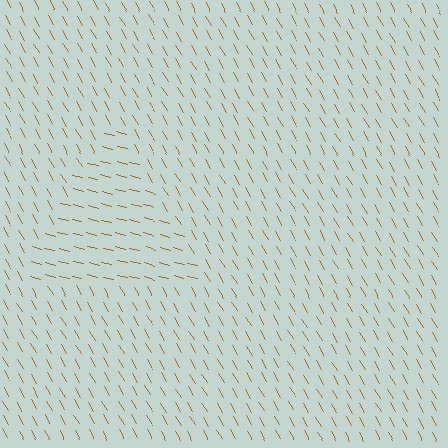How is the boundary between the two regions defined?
The boundary is defined purely by a change in line orientation (approximately 45 degrees difference). All lines are the same color and thickness.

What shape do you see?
I see a triangle.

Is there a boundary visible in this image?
Yes, there is a texture boundary formed by a change in line orientation.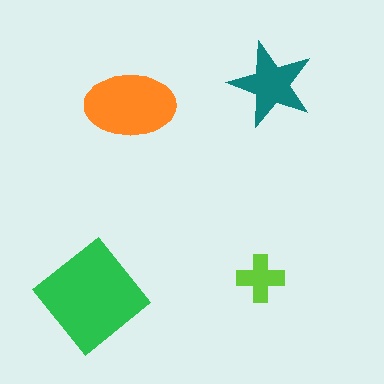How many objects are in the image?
There are 4 objects in the image.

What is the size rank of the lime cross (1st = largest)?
4th.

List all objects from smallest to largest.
The lime cross, the teal star, the orange ellipse, the green diamond.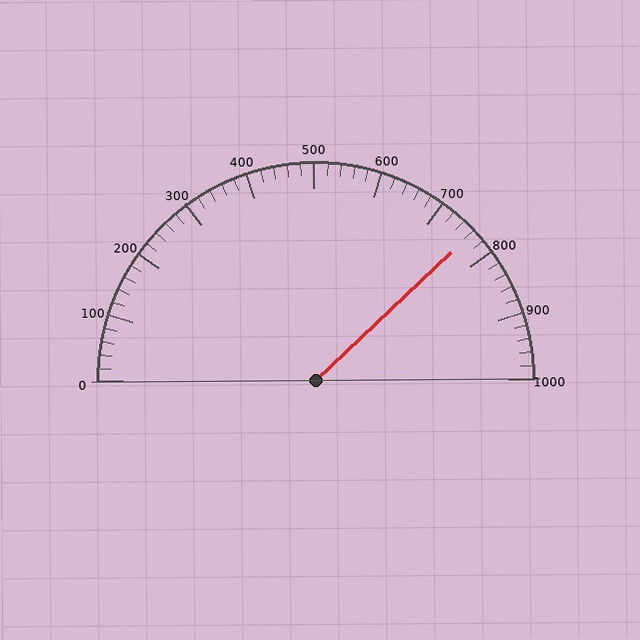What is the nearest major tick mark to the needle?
The nearest major tick mark is 800.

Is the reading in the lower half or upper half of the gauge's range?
The reading is in the upper half of the range (0 to 1000).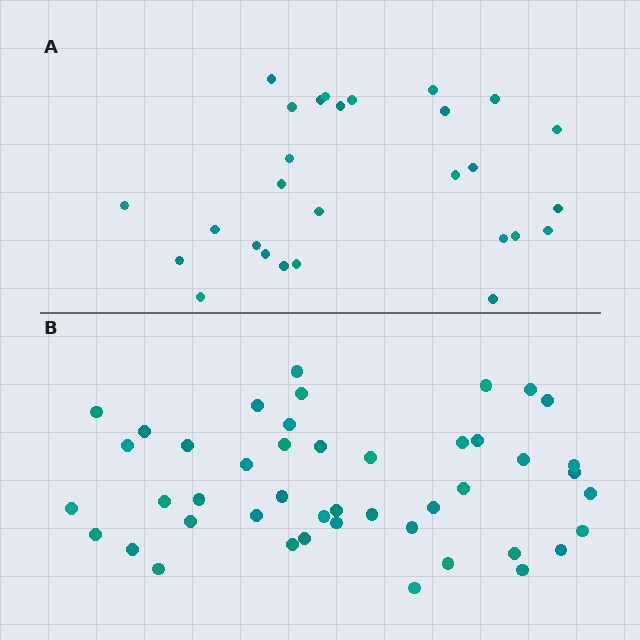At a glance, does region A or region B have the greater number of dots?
Region B (the bottom region) has more dots.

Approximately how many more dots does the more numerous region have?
Region B has approximately 15 more dots than region A.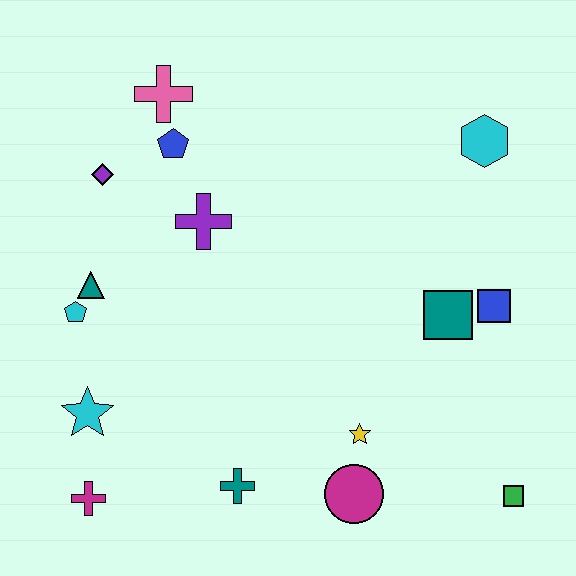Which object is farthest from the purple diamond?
The green square is farthest from the purple diamond.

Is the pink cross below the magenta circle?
No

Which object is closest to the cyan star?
The magenta cross is closest to the cyan star.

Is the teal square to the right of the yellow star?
Yes